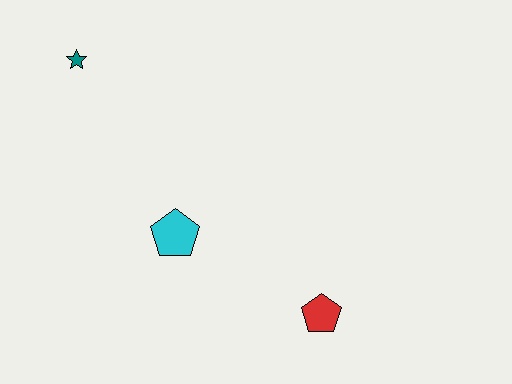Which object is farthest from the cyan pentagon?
The teal star is farthest from the cyan pentagon.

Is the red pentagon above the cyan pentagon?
No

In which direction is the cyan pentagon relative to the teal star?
The cyan pentagon is below the teal star.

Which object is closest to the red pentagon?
The cyan pentagon is closest to the red pentagon.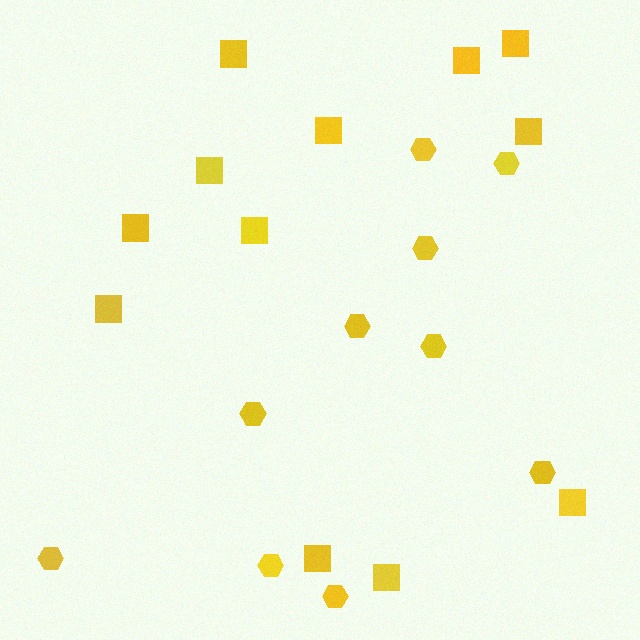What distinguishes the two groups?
There are 2 groups: one group of hexagons (10) and one group of squares (12).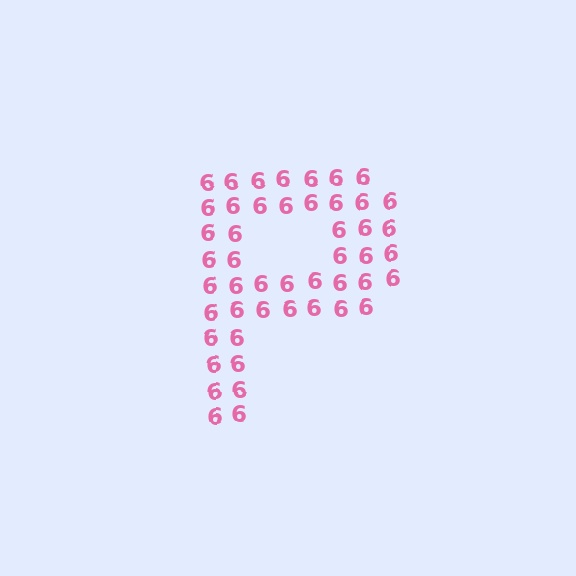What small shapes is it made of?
It is made of small digit 6's.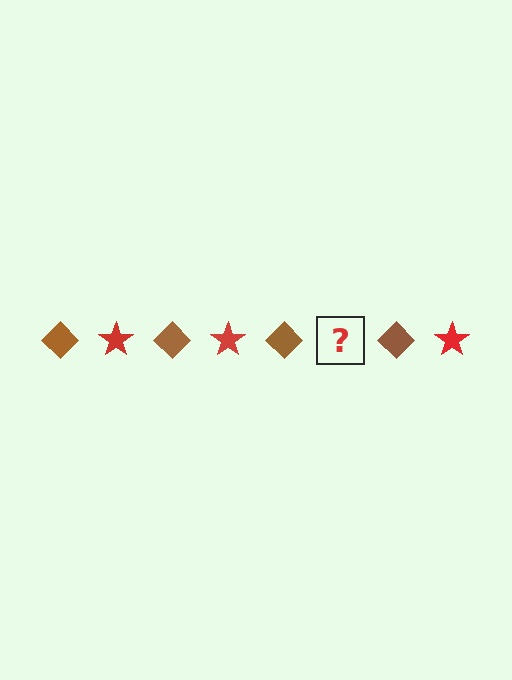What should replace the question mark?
The question mark should be replaced with a red star.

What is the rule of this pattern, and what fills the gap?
The rule is that the pattern alternates between brown diamond and red star. The gap should be filled with a red star.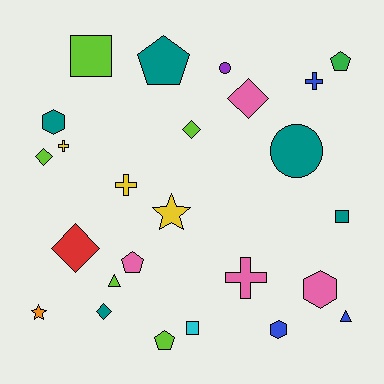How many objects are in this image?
There are 25 objects.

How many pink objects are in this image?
There are 4 pink objects.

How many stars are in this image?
There are 2 stars.